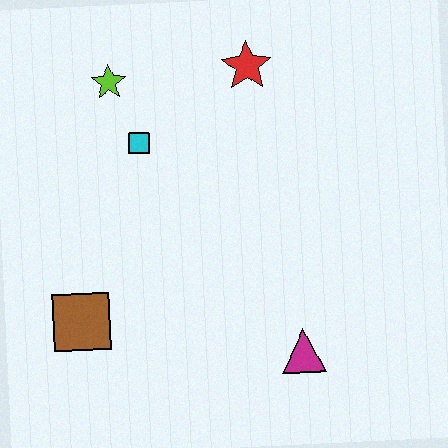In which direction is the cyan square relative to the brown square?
The cyan square is above the brown square.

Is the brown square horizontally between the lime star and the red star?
No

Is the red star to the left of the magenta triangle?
Yes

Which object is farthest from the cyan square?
The magenta triangle is farthest from the cyan square.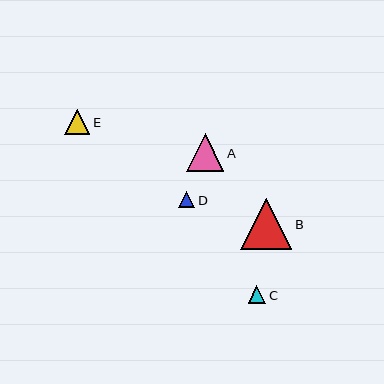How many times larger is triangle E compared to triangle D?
Triangle E is approximately 1.5 times the size of triangle D.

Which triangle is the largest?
Triangle B is the largest with a size of approximately 51 pixels.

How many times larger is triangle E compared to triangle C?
Triangle E is approximately 1.4 times the size of triangle C.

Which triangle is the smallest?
Triangle D is the smallest with a size of approximately 17 pixels.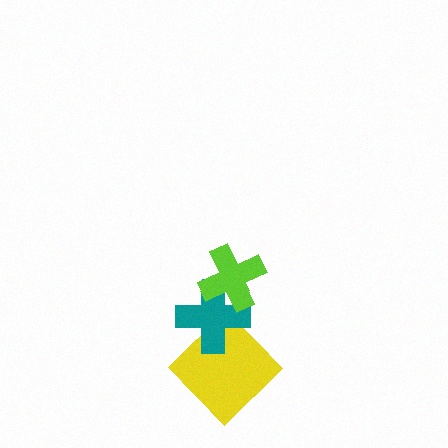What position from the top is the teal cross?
The teal cross is 2nd from the top.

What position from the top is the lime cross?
The lime cross is 1st from the top.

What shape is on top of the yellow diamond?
The teal cross is on top of the yellow diamond.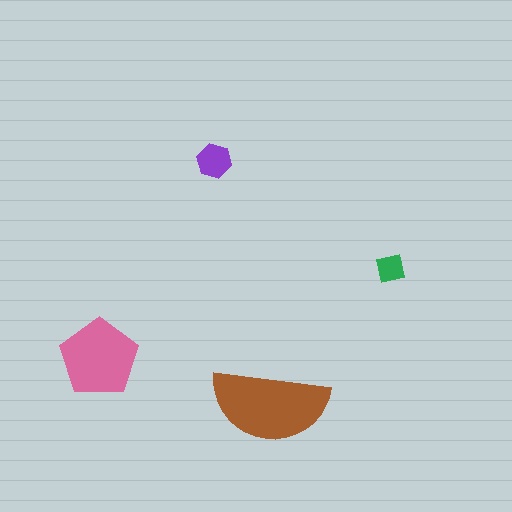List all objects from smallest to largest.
The green square, the purple hexagon, the pink pentagon, the brown semicircle.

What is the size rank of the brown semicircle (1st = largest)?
1st.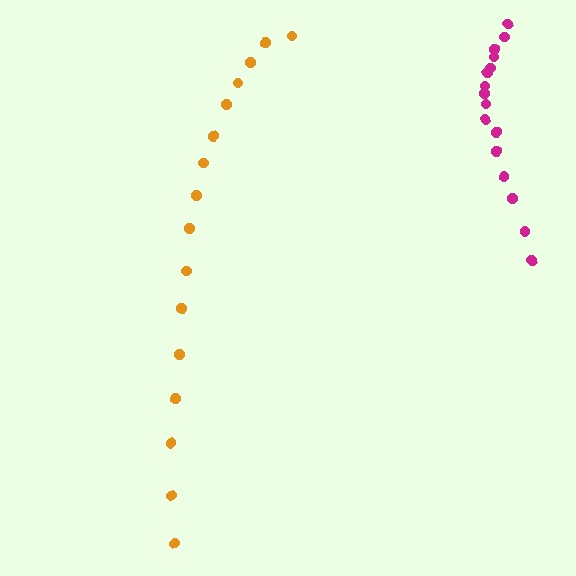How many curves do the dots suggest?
There are 2 distinct paths.